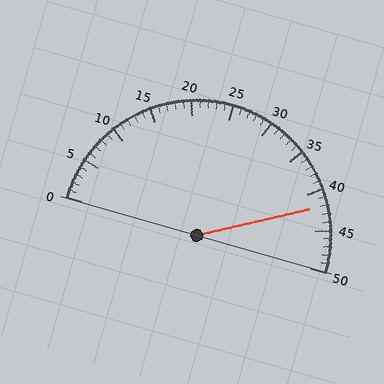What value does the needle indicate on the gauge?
The needle indicates approximately 42.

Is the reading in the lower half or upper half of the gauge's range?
The reading is in the upper half of the range (0 to 50).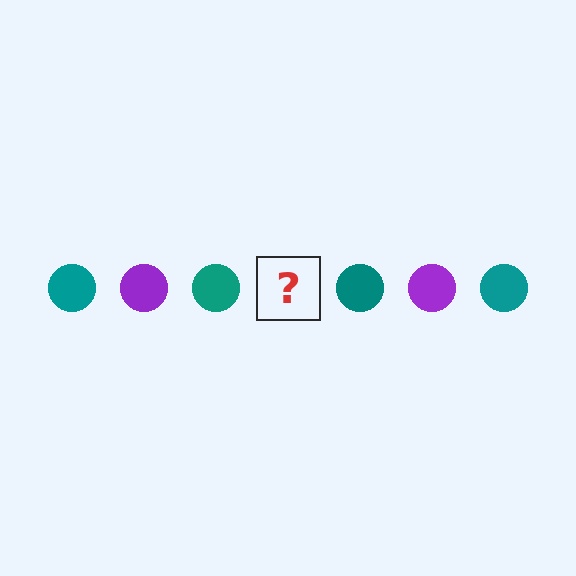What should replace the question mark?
The question mark should be replaced with a purple circle.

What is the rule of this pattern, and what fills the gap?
The rule is that the pattern cycles through teal, purple circles. The gap should be filled with a purple circle.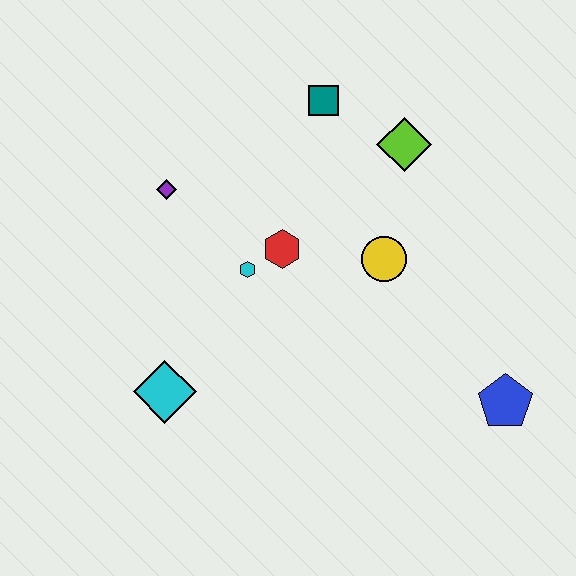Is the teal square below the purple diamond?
No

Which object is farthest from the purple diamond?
The blue pentagon is farthest from the purple diamond.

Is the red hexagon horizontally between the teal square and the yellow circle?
No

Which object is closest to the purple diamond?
The cyan hexagon is closest to the purple diamond.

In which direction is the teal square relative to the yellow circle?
The teal square is above the yellow circle.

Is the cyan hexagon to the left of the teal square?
Yes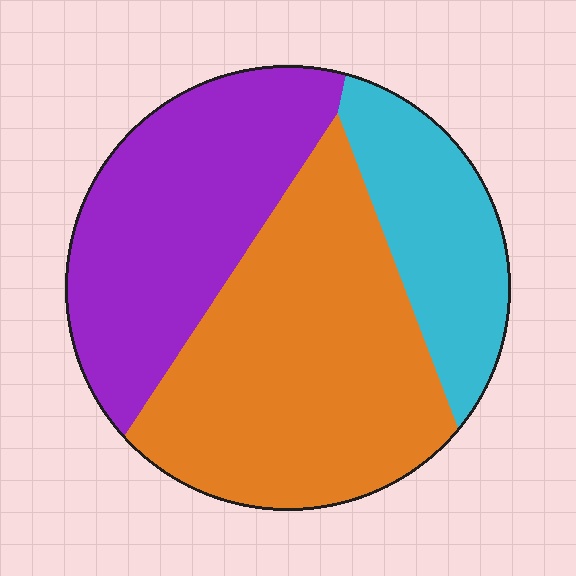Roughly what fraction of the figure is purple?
Purple covers around 35% of the figure.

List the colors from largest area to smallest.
From largest to smallest: orange, purple, cyan.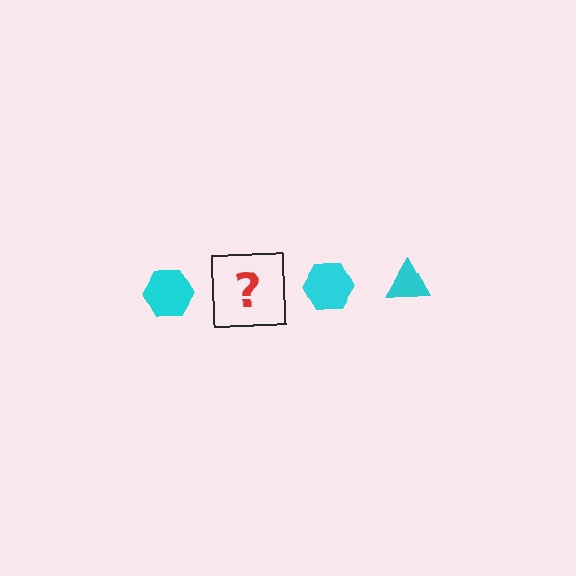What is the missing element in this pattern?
The missing element is a cyan triangle.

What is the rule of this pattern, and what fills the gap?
The rule is that the pattern cycles through hexagon, triangle shapes in cyan. The gap should be filled with a cyan triangle.